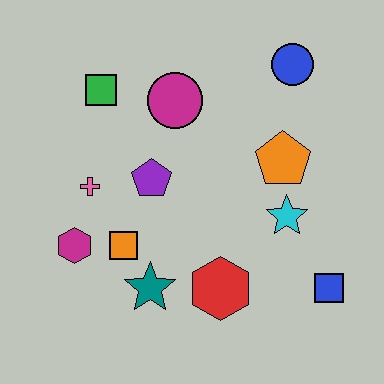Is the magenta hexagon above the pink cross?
No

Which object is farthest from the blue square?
The green square is farthest from the blue square.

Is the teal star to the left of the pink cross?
No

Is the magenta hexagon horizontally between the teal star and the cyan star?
No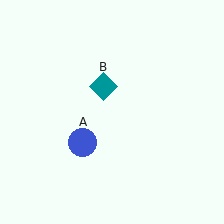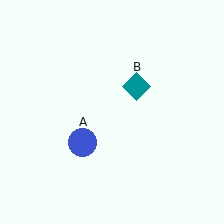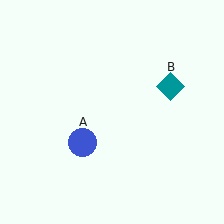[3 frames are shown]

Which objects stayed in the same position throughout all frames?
Blue circle (object A) remained stationary.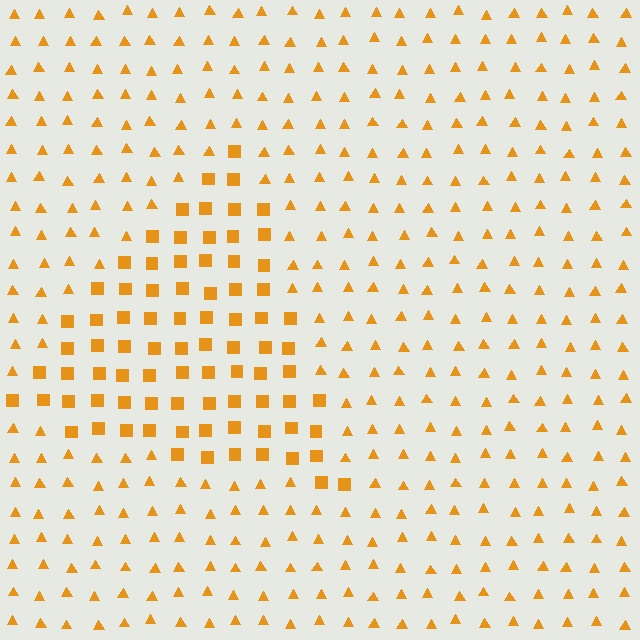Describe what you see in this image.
The image is filled with small orange elements arranged in a uniform grid. A triangle-shaped region contains squares, while the surrounding area contains triangles. The boundary is defined purely by the change in element shape.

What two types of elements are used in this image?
The image uses squares inside the triangle region and triangles outside it.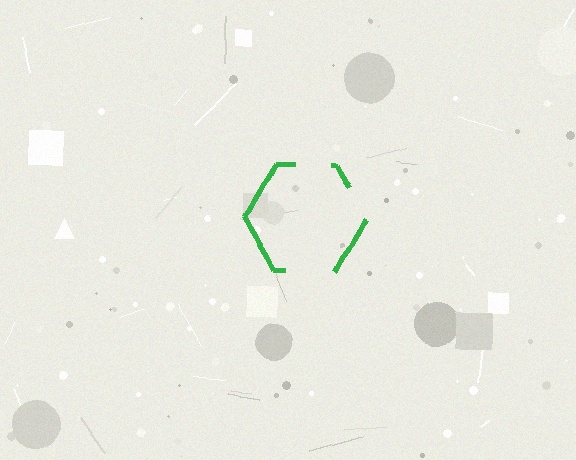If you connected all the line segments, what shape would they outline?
They would outline a hexagon.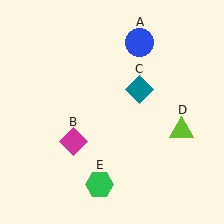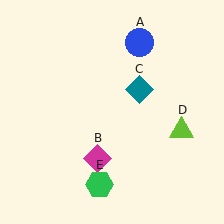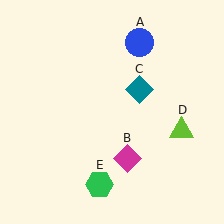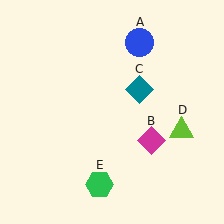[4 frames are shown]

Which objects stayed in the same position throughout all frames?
Blue circle (object A) and teal diamond (object C) and lime triangle (object D) and green hexagon (object E) remained stationary.